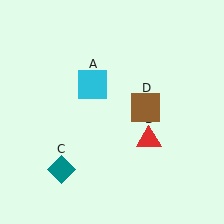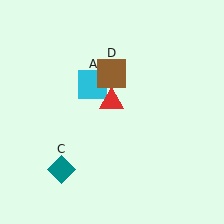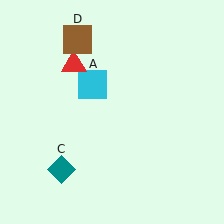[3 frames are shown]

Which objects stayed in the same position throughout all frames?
Cyan square (object A) and teal diamond (object C) remained stationary.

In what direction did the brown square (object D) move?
The brown square (object D) moved up and to the left.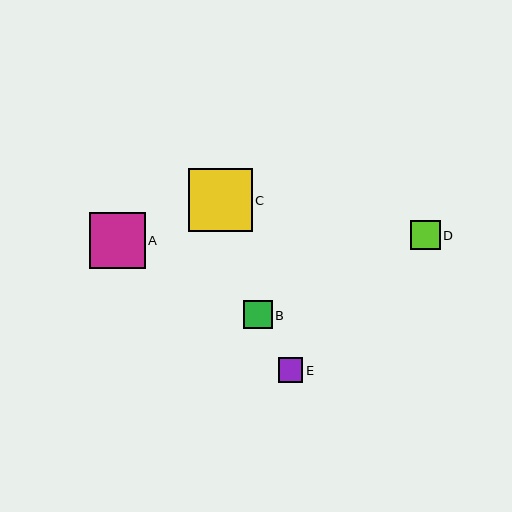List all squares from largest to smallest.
From largest to smallest: C, A, D, B, E.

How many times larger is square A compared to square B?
Square A is approximately 2.0 times the size of square B.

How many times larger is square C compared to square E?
Square C is approximately 2.6 times the size of square E.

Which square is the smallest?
Square E is the smallest with a size of approximately 25 pixels.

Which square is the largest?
Square C is the largest with a size of approximately 63 pixels.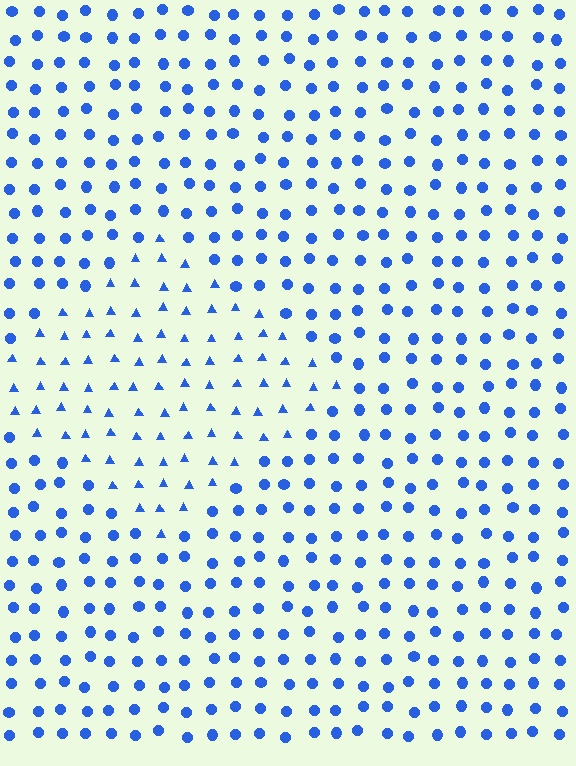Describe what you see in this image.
The image is filled with small blue elements arranged in a uniform grid. A diamond-shaped region contains triangles, while the surrounding area contains circles. The boundary is defined purely by the change in element shape.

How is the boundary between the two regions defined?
The boundary is defined by a change in element shape: triangles inside vs. circles outside. All elements share the same color and spacing.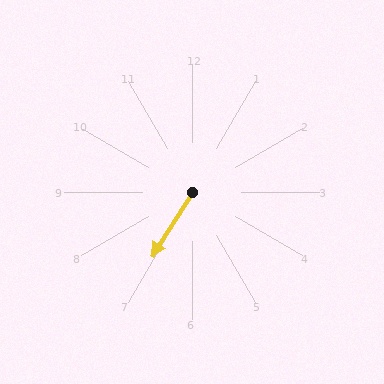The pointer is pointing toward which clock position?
Roughly 7 o'clock.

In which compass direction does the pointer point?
Southwest.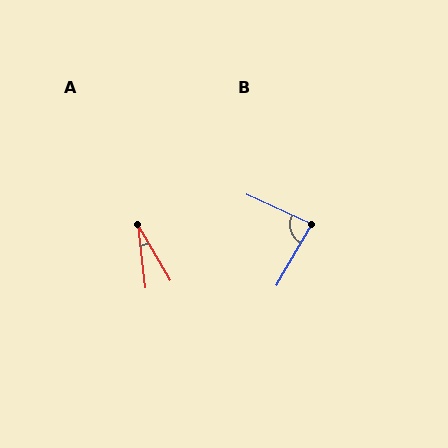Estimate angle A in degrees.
Approximately 24 degrees.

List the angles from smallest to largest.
A (24°), B (85°).